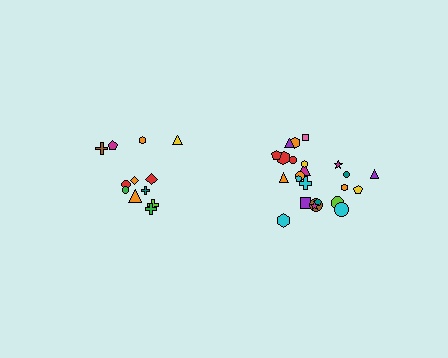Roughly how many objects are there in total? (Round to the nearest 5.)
Roughly 35 objects in total.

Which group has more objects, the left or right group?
The right group.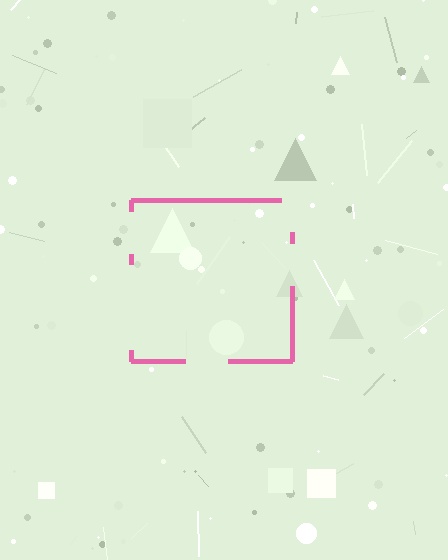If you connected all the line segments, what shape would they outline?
They would outline a square.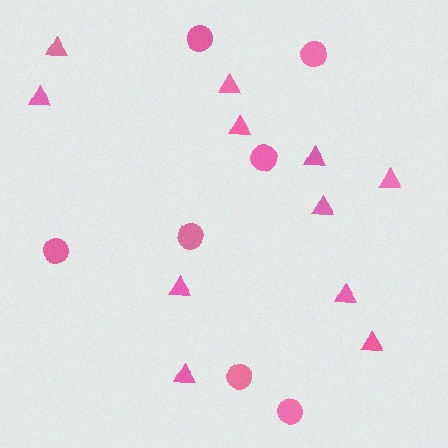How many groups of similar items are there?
There are 2 groups: one group of circles (7) and one group of triangles (11).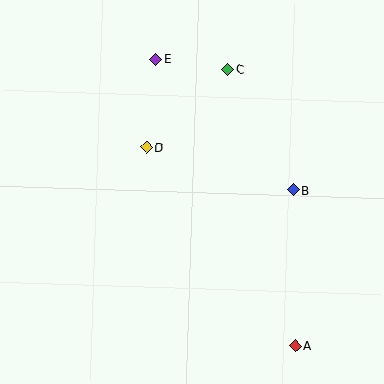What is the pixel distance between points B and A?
The distance between B and A is 156 pixels.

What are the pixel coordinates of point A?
Point A is at (295, 346).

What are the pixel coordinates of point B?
Point B is at (293, 190).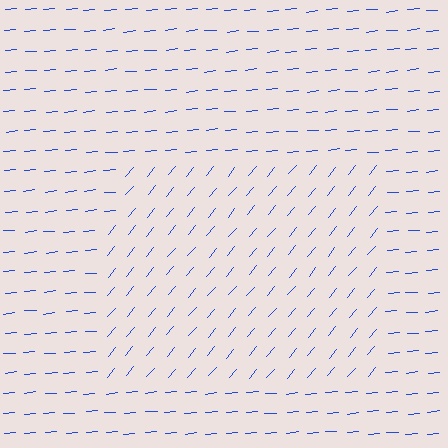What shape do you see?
I see a rectangle.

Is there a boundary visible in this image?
Yes, there is a texture boundary formed by a change in line orientation.